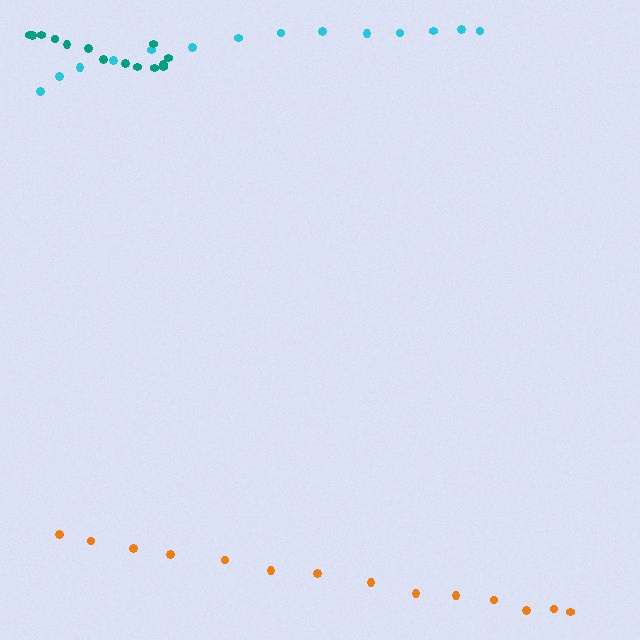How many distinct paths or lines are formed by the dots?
There are 3 distinct paths.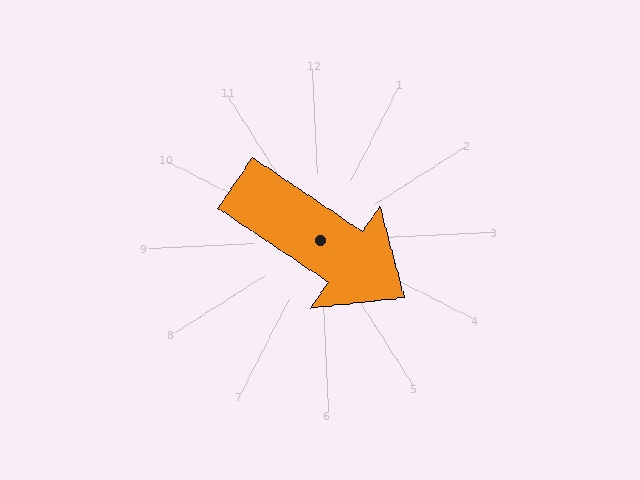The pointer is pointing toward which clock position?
Roughly 4 o'clock.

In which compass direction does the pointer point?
Southeast.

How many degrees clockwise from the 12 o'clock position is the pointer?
Approximately 127 degrees.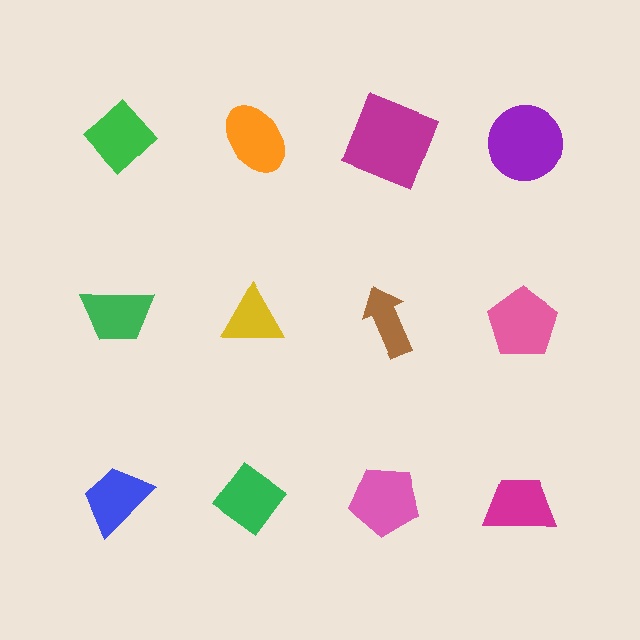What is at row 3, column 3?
A pink pentagon.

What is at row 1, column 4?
A purple circle.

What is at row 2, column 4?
A pink pentagon.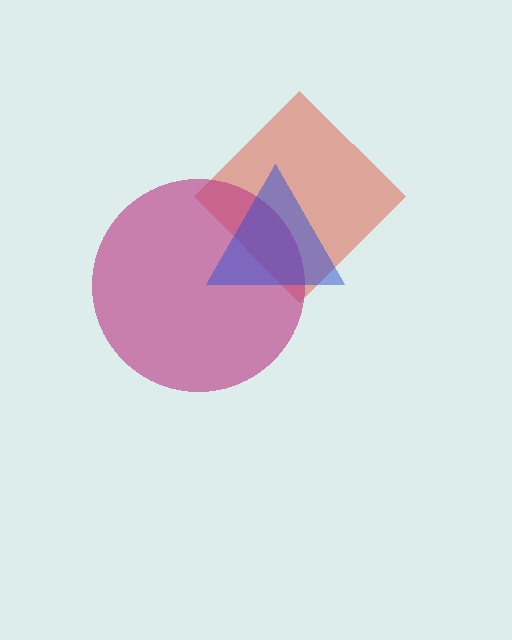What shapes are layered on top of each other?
The layered shapes are: a red diamond, a magenta circle, a blue triangle.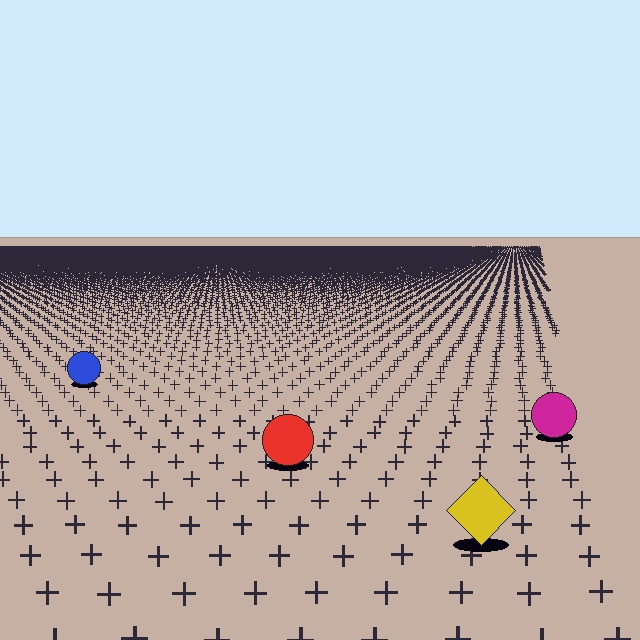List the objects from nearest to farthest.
From nearest to farthest: the yellow diamond, the red circle, the magenta circle, the blue circle.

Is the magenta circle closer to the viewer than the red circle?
No. The red circle is closer — you can tell from the texture gradient: the ground texture is coarser near it.